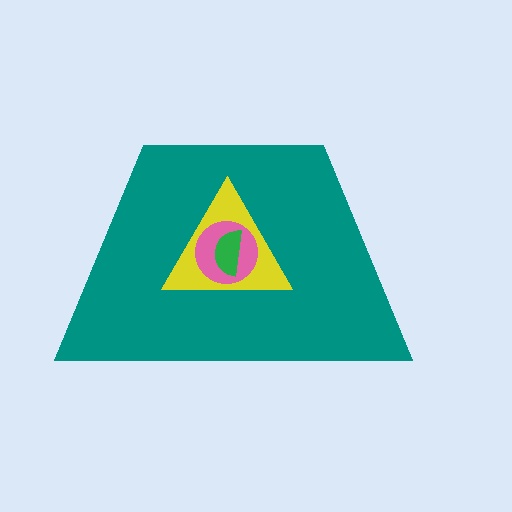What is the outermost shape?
The teal trapezoid.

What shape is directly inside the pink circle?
The green semicircle.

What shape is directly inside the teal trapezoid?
The yellow triangle.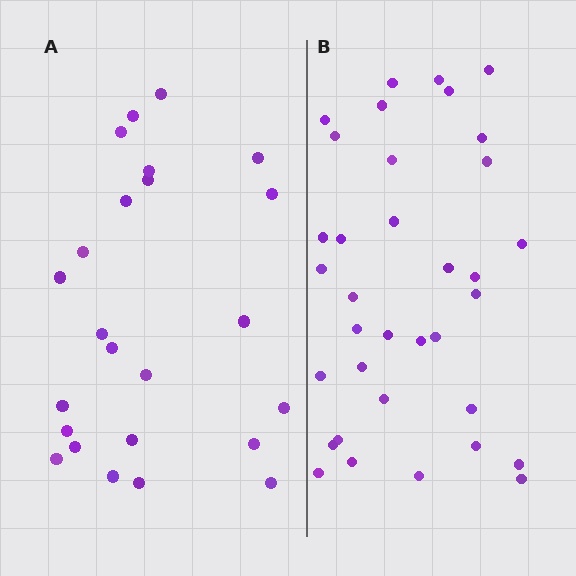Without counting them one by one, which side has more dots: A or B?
Region B (the right region) has more dots.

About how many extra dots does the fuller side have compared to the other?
Region B has roughly 12 or so more dots than region A.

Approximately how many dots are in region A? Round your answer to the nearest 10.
About 20 dots. (The exact count is 24, which rounds to 20.)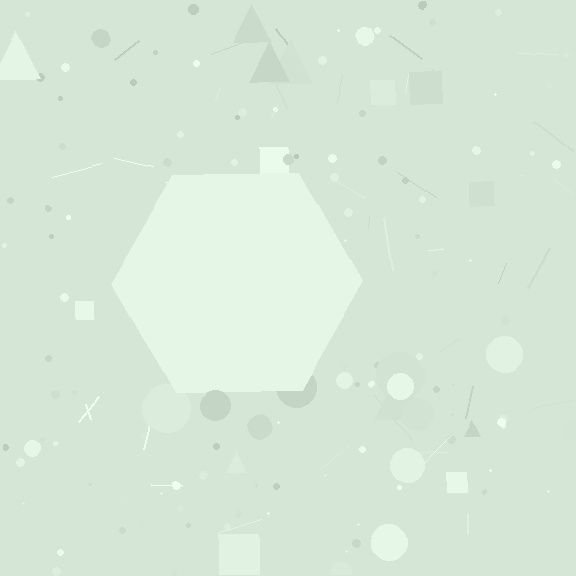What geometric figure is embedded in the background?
A hexagon is embedded in the background.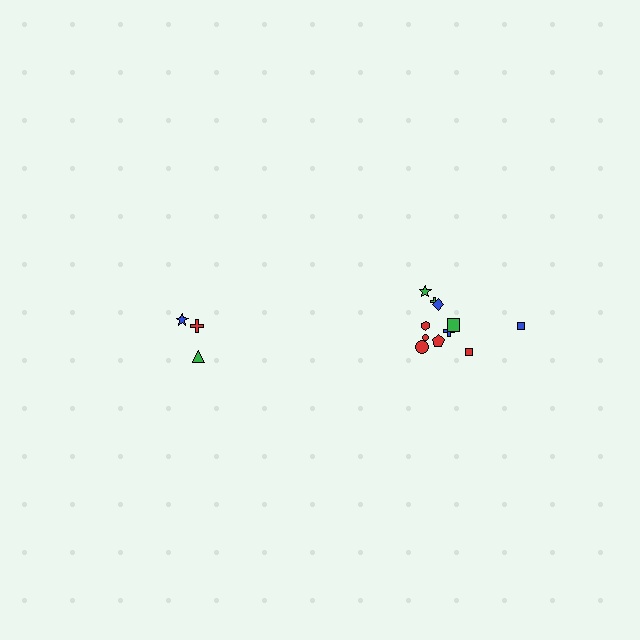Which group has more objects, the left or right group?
The right group.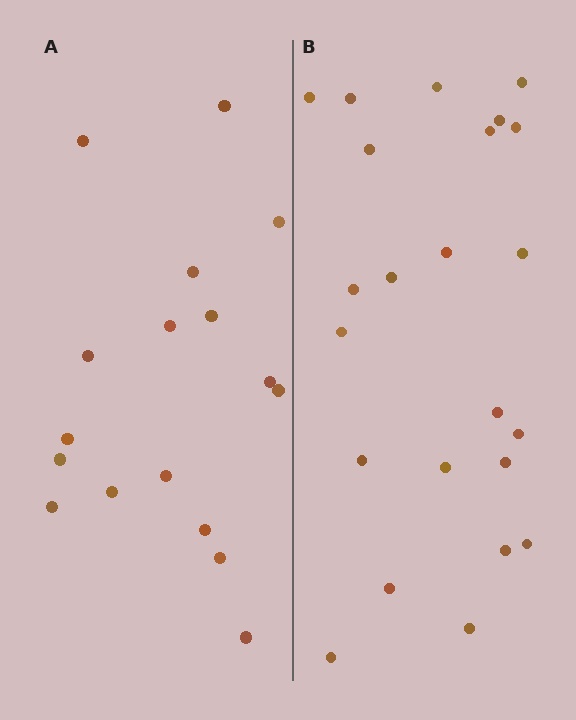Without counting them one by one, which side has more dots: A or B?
Region B (the right region) has more dots.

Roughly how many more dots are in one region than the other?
Region B has about 6 more dots than region A.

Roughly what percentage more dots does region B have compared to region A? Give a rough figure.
About 35% more.